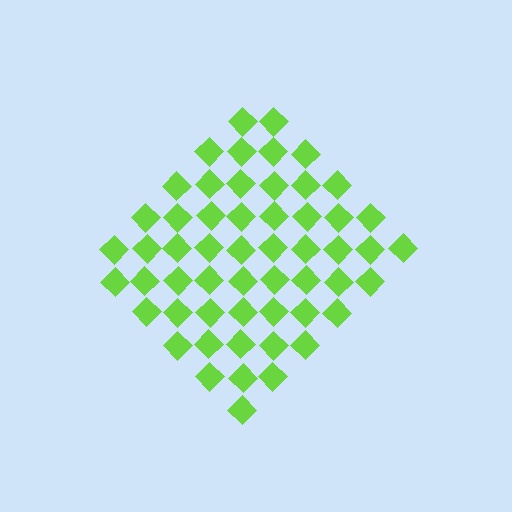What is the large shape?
The large shape is a diamond.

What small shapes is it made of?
It is made of small diamonds.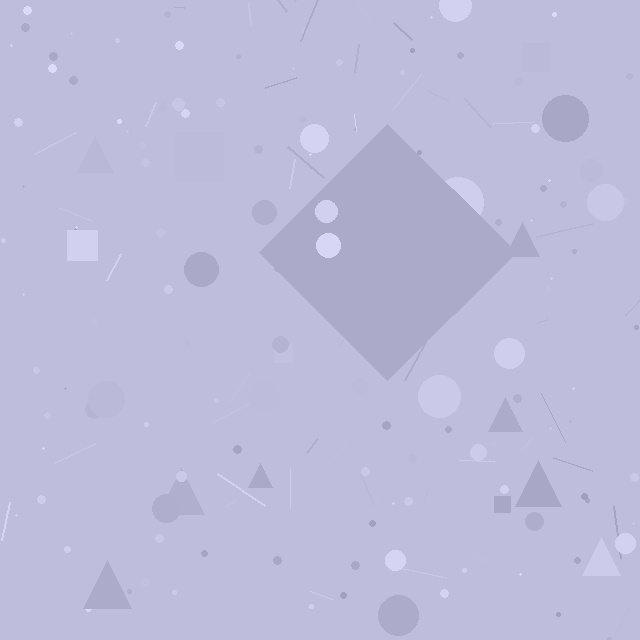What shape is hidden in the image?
A diamond is hidden in the image.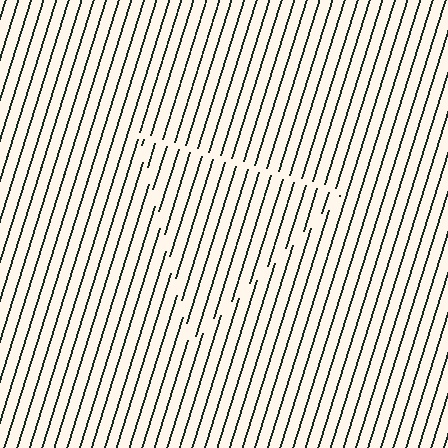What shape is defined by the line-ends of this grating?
An illusory triangle. The interior of the shape contains the same grating, shifted by half a period — the contour is defined by the phase discontinuity where line-ends from the inner and outer gratings abut.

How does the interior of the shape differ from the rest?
The interior of the shape contains the same grating, shifted by half a period — the contour is defined by the phase discontinuity where line-ends from the inner and outer gratings abut.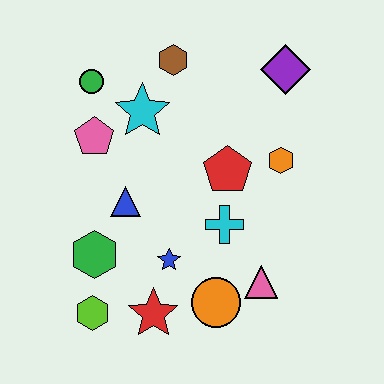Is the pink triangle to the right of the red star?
Yes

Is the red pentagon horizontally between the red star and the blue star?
No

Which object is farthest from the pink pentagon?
The pink triangle is farthest from the pink pentagon.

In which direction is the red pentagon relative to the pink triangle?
The red pentagon is above the pink triangle.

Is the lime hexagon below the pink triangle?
Yes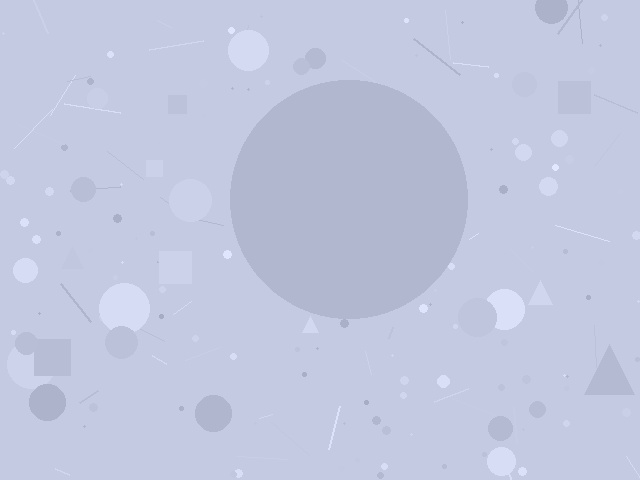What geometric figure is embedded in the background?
A circle is embedded in the background.